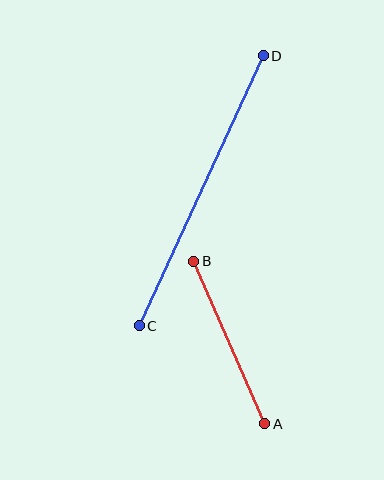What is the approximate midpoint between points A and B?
The midpoint is at approximately (229, 343) pixels.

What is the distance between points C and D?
The distance is approximately 297 pixels.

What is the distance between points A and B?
The distance is approximately 178 pixels.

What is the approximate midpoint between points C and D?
The midpoint is at approximately (201, 191) pixels.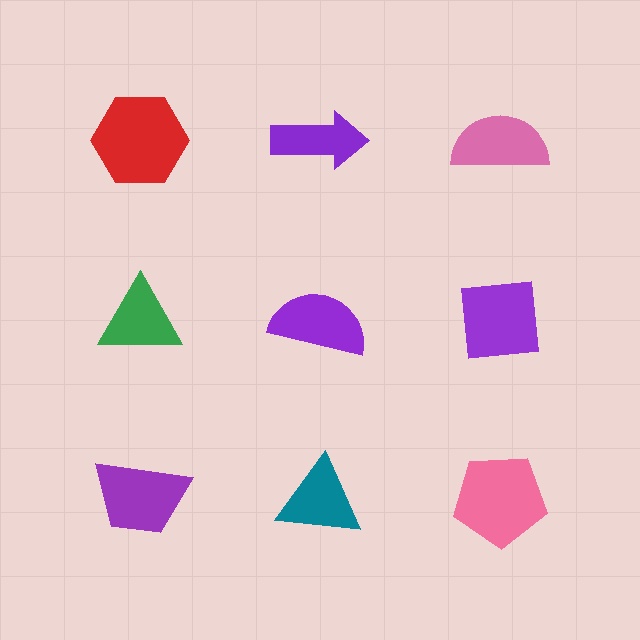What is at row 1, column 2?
A purple arrow.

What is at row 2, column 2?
A purple semicircle.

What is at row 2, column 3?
A purple square.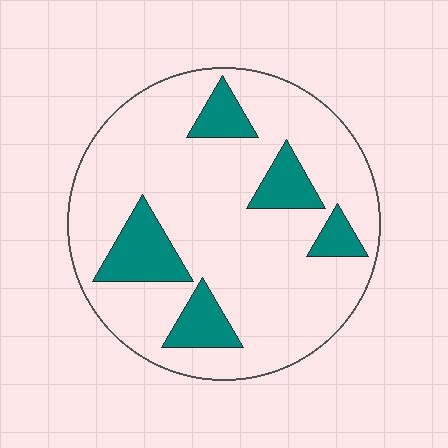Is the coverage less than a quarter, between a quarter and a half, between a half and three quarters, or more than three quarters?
Less than a quarter.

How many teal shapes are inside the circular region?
5.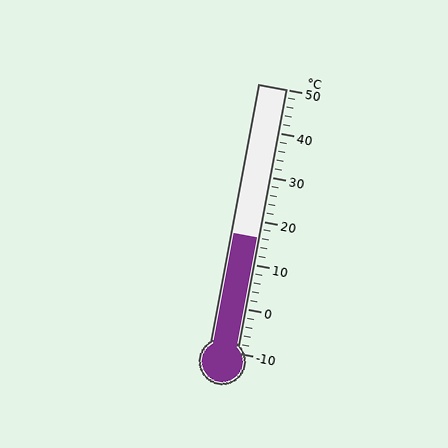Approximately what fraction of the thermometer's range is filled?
The thermometer is filled to approximately 45% of its range.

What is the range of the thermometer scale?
The thermometer scale ranges from -10°C to 50°C.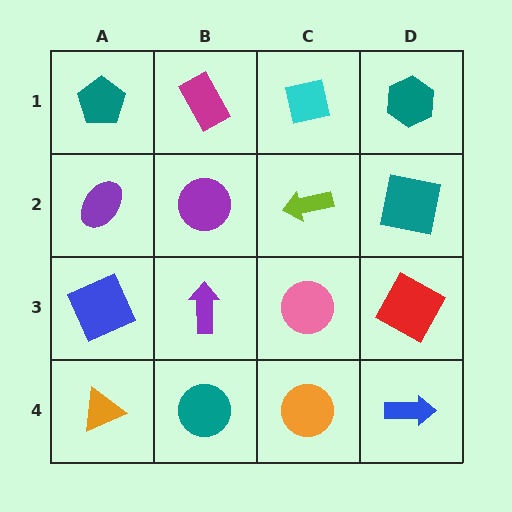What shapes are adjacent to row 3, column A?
A purple ellipse (row 2, column A), an orange triangle (row 4, column A), a purple arrow (row 3, column B).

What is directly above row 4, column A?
A blue square.